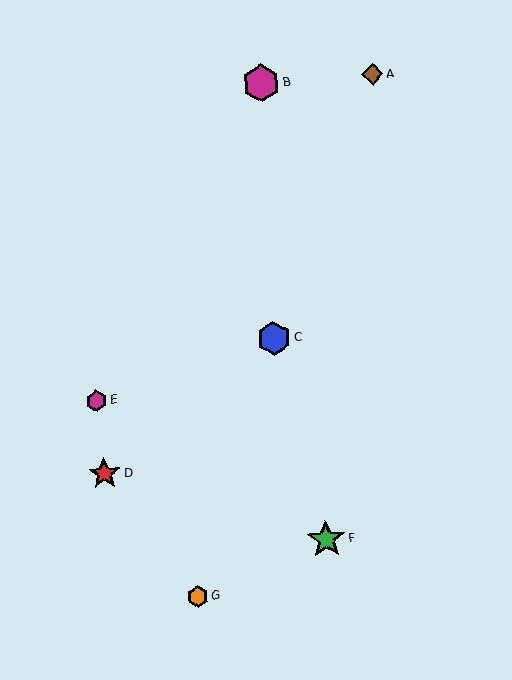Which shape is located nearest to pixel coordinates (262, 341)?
The blue hexagon (labeled C) at (274, 339) is nearest to that location.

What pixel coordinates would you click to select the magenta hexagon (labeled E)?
Click at (96, 401) to select the magenta hexagon E.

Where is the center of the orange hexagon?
The center of the orange hexagon is at (198, 597).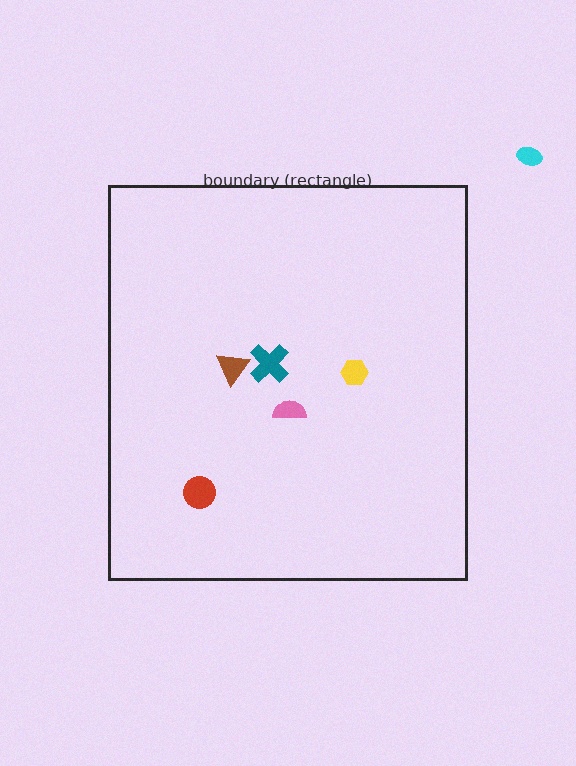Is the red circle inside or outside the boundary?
Inside.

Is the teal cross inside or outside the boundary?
Inside.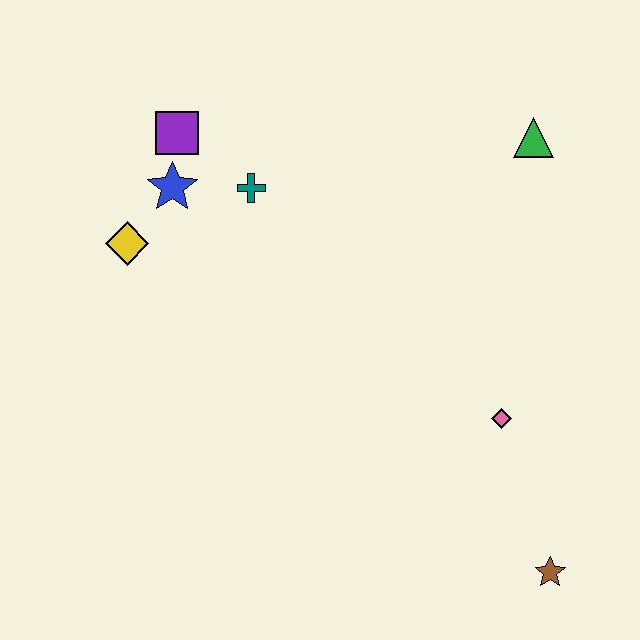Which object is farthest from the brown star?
The purple square is farthest from the brown star.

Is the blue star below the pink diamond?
No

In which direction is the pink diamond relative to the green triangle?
The pink diamond is below the green triangle.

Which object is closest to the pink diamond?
The brown star is closest to the pink diamond.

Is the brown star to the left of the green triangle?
No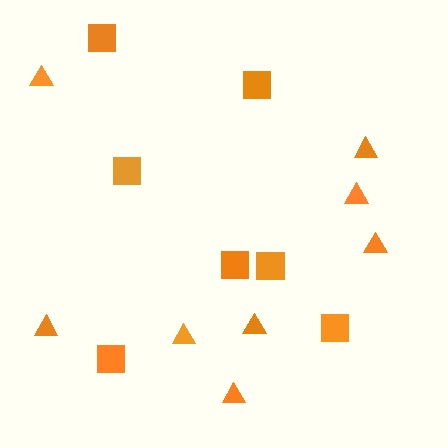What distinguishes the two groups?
There are 2 groups: one group of triangles (8) and one group of squares (7).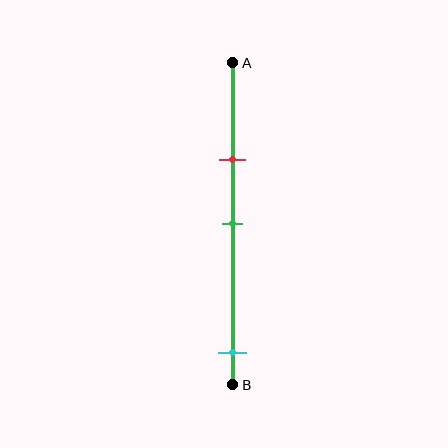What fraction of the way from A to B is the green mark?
The green mark is approximately 50% (0.5) of the way from A to B.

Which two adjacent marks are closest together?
The red and green marks are the closest adjacent pair.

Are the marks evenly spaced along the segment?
No, the marks are not evenly spaced.